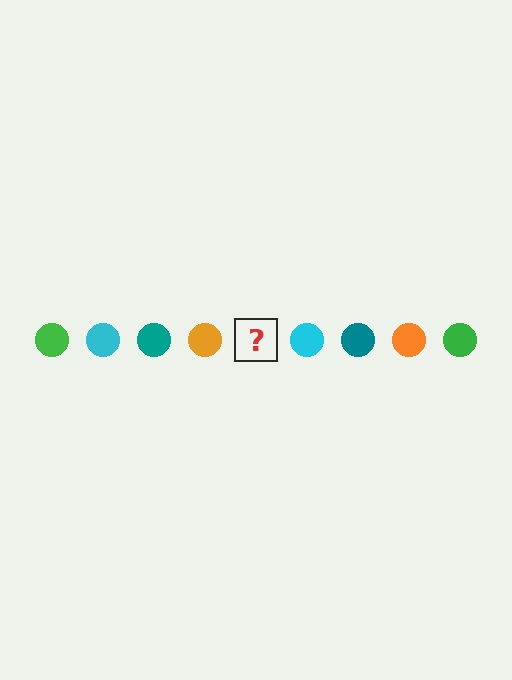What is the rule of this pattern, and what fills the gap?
The rule is that the pattern cycles through green, cyan, teal, orange circles. The gap should be filled with a green circle.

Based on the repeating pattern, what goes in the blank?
The blank should be a green circle.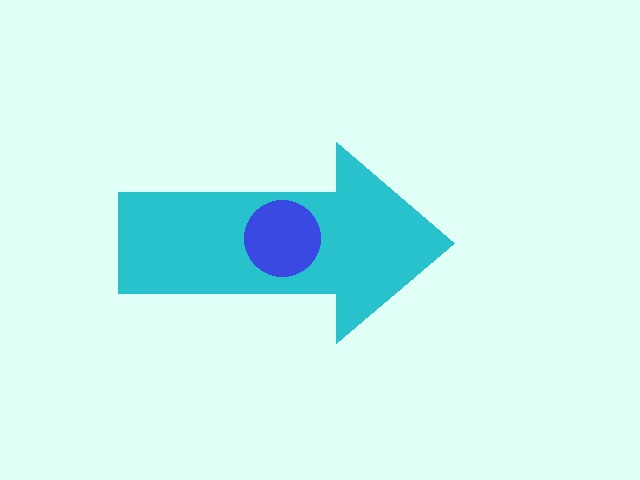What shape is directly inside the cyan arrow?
The blue circle.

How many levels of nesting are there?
2.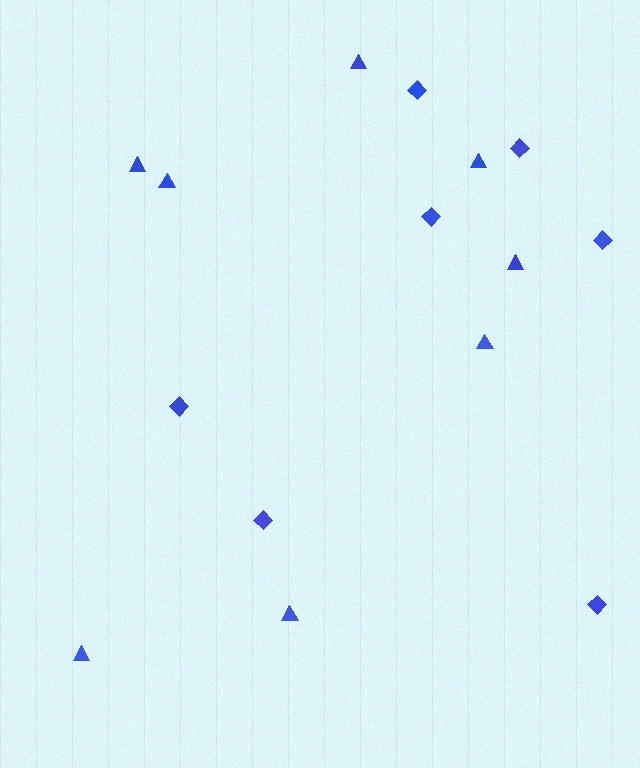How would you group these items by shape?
There are 2 groups: one group of diamonds (7) and one group of triangles (8).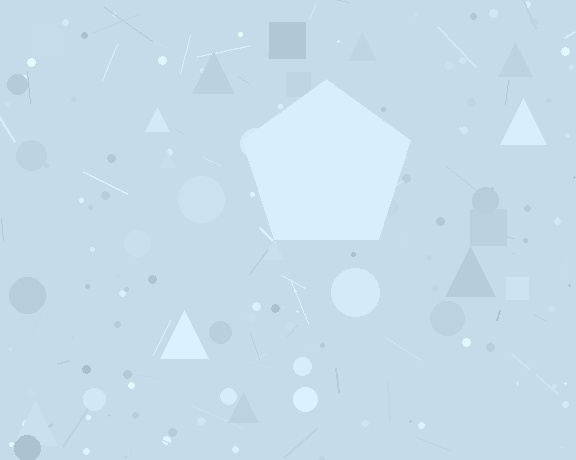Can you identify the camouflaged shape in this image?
The camouflaged shape is a pentagon.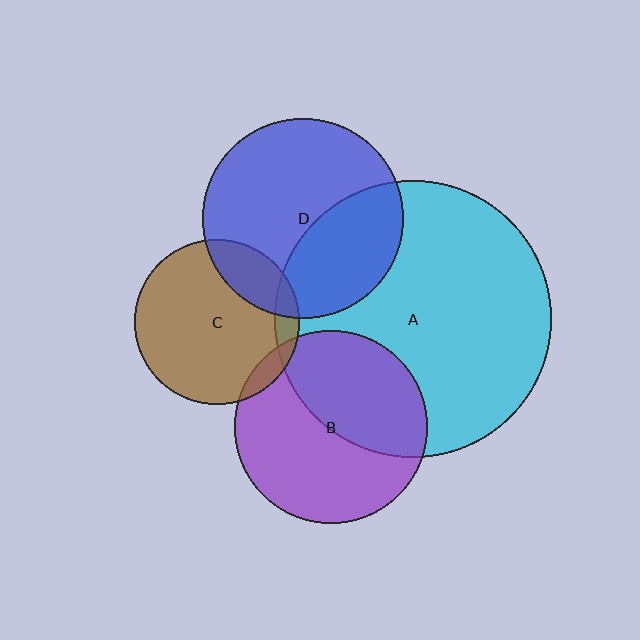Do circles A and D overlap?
Yes.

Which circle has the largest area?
Circle A (cyan).